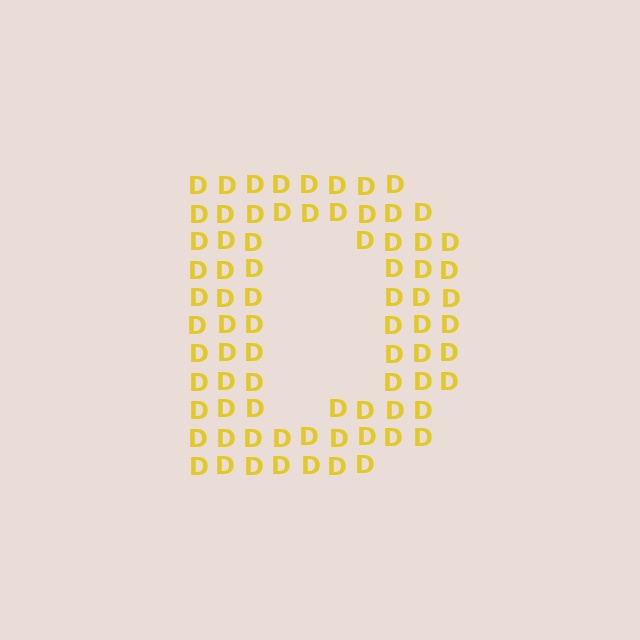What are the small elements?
The small elements are letter D's.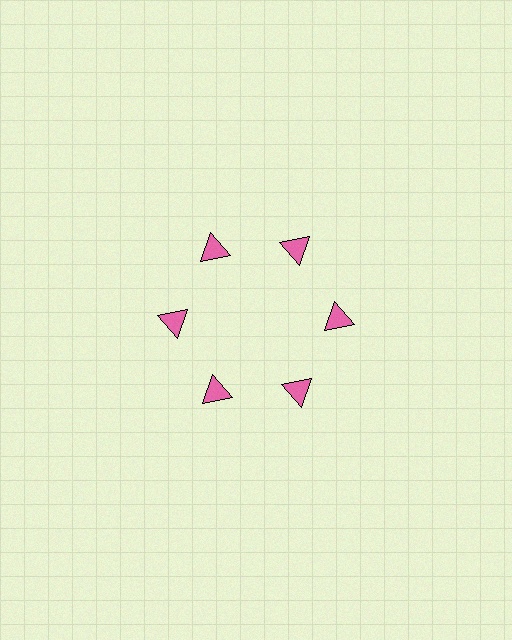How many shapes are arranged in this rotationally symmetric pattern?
There are 6 shapes, arranged in 6 groups of 1.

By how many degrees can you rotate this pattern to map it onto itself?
The pattern maps onto itself every 60 degrees of rotation.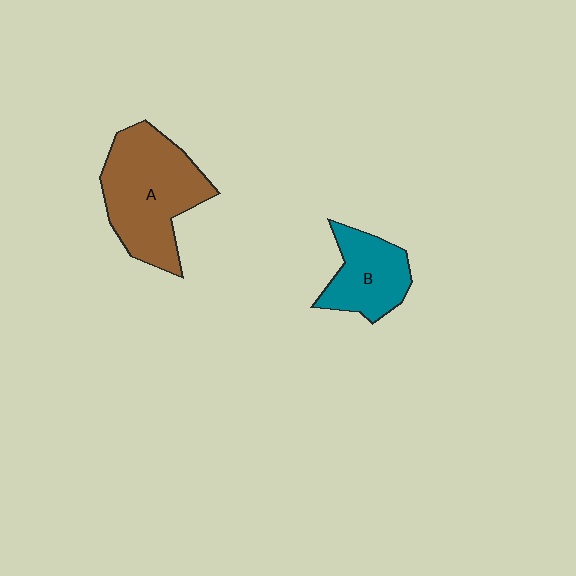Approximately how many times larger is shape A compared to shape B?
Approximately 1.8 times.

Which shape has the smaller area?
Shape B (teal).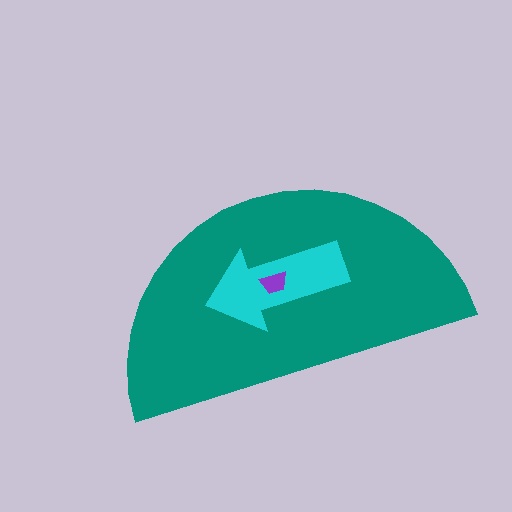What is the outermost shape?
The teal semicircle.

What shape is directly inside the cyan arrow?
The purple trapezoid.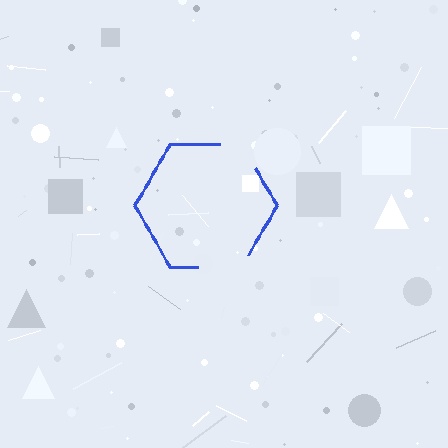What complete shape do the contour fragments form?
The contour fragments form a hexagon.